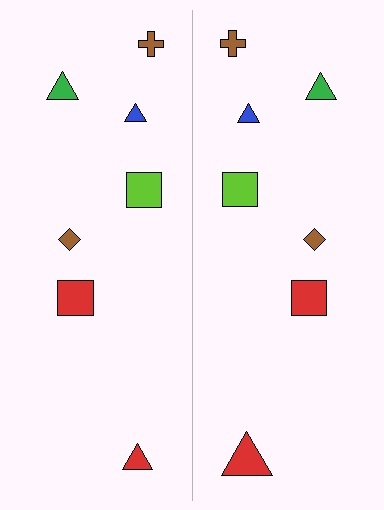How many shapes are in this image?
There are 14 shapes in this image.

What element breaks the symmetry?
The red triangle on the right side has a different size than its mirror counterpart.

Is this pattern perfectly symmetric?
No, the pattern is not perfectly symmetric. The red triangle on the right side has a different size than its mirror counterpart.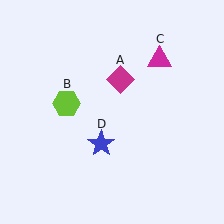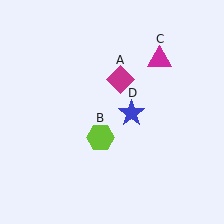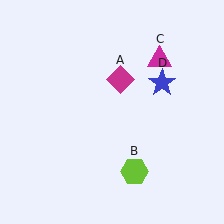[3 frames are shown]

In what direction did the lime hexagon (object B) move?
The lime hexagon (object B) moved down and to the right.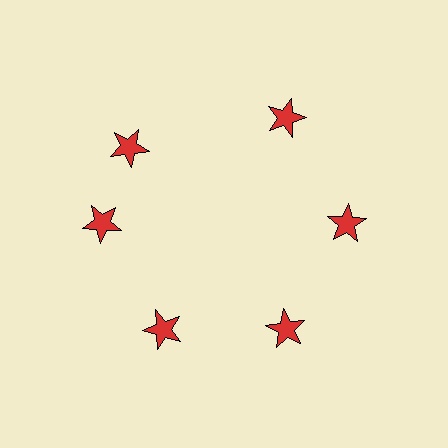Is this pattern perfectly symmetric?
No. The 6 red stars are arranged in a ring, but one element near the 11 o'clock position is rotated out of alignment along the ring, breaking the 6-fold rotational symmetry.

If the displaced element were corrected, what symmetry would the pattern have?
It would have 6-fold rotational symmetry — the pattern would map onto itself every 60 degrees.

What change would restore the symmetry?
The symmetry would be restored by rotating it back into even spacing with its neighbors so that all 6 stars sit at equal angles and equal distance from the center.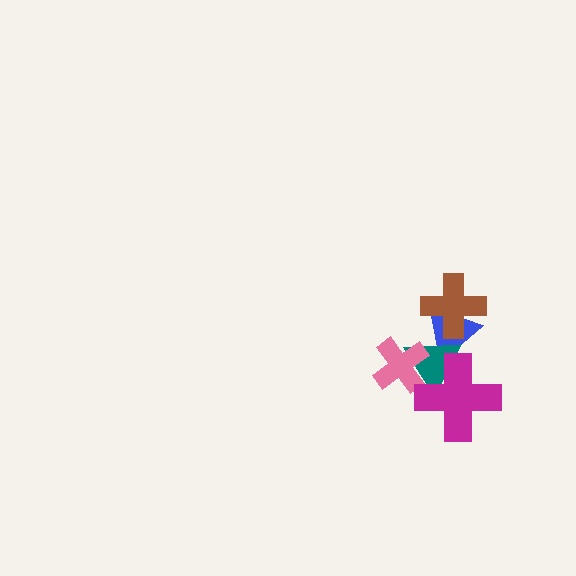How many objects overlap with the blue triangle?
3 objects overlap with the blue triangle.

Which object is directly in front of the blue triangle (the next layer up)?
The teal triangle is directly in front of the blue triangle.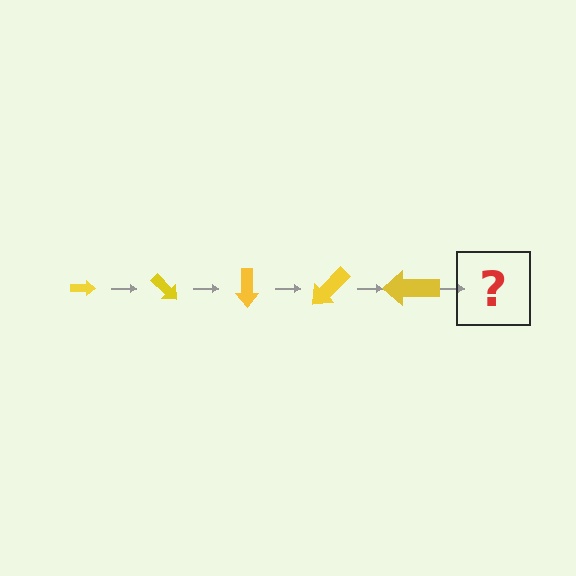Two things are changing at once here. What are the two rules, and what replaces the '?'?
The two rules are that the arrow grows larger each step and it rotates 45 degrees each step. The '?' should be an arrow, larger than the previous one and rotated 225 degrees from the start.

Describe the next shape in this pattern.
It should be an arrow, larger than the previous one and rotated 225 degrees from the start.